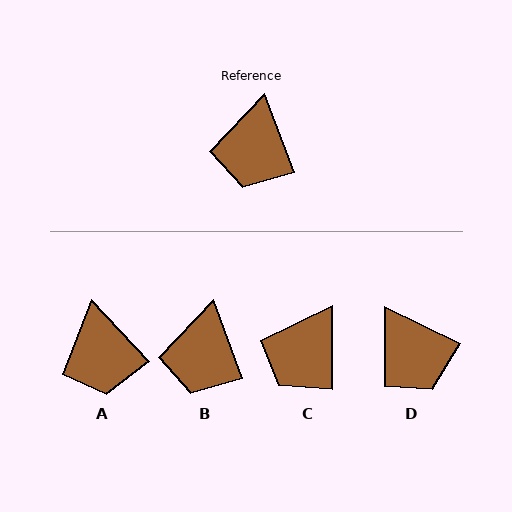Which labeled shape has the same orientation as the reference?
B.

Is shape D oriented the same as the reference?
No, it is off by about 44 degrees.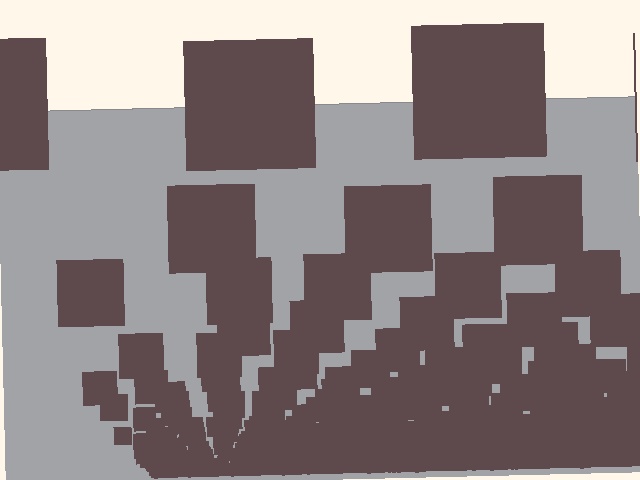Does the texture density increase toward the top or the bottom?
Density increases toward the bottom.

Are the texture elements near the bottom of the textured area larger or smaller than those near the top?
Smaller. The gradient is inverted — elements near the bottom are smaller and denser.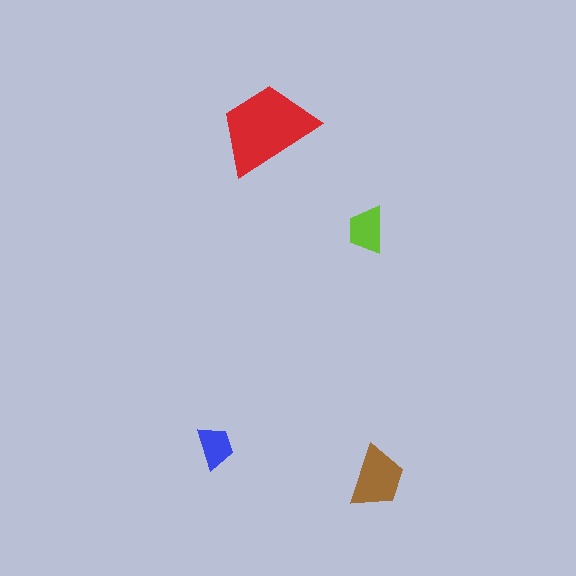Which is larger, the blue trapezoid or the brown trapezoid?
The brown one.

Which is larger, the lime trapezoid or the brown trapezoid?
The brown one.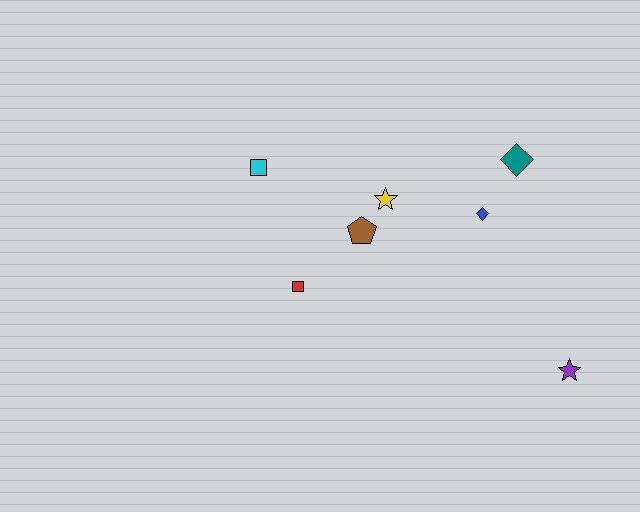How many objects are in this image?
There are 7 objects.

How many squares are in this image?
There are 2 squares.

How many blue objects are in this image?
There is 1 blue object.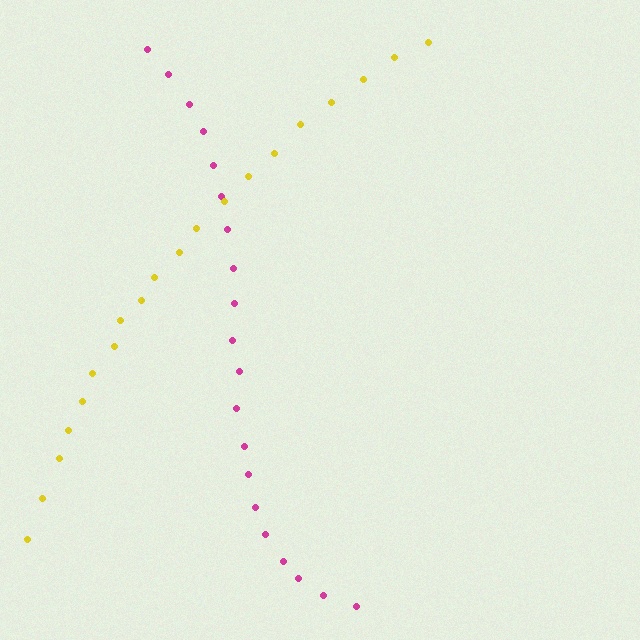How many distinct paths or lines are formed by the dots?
There are 2 distinct paths.